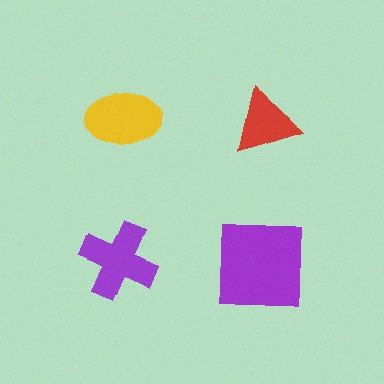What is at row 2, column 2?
A purple square.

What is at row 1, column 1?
A yellow ellipse.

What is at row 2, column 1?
A purple cross.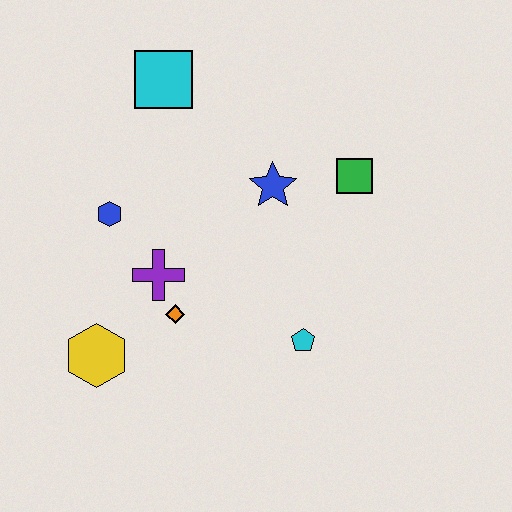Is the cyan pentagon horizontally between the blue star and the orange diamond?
No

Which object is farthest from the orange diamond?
The cyan square is farthest from the orange diamond.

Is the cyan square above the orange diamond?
Yes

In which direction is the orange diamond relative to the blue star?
The orange diamond is below the blue star.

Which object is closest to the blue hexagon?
The purple cross is closest to the blue hexagon.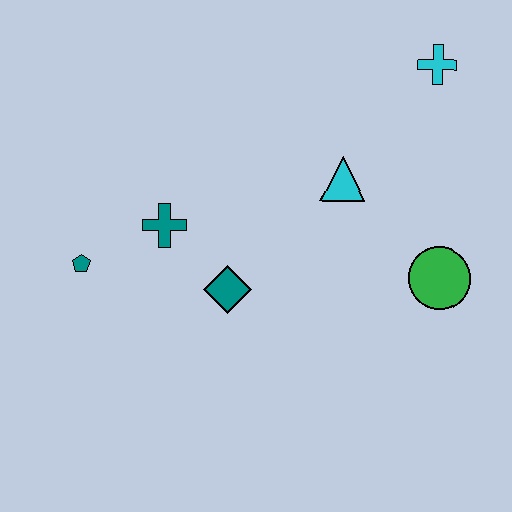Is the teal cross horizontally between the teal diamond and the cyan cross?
No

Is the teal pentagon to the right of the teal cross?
No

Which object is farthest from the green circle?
The teal pentagon is farthest from the green circle.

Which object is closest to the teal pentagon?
The teal cross is closest to the teal pentagon.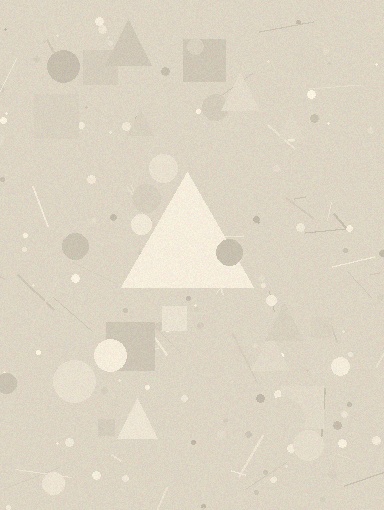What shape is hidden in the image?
A triangle is hidden in the image.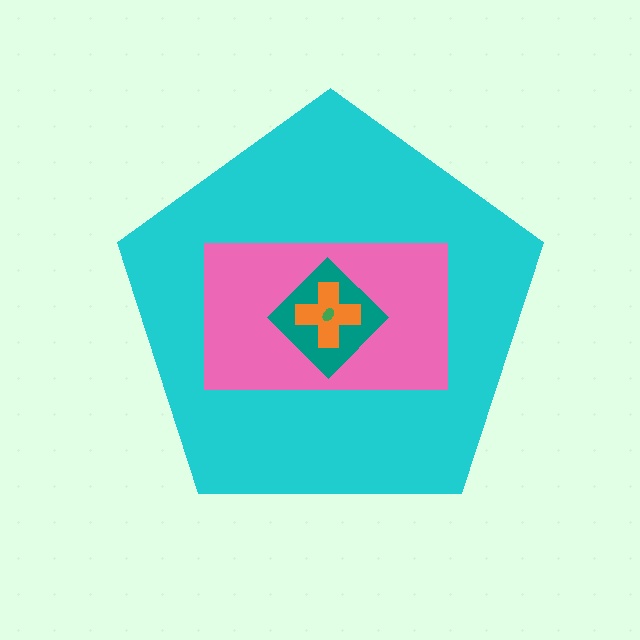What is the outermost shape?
The cyan pentagon.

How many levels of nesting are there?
5.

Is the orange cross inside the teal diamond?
Yes.